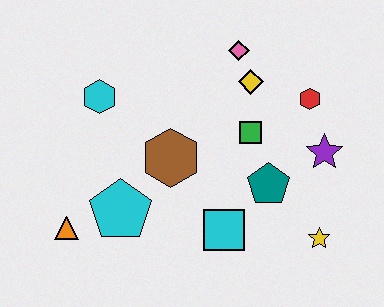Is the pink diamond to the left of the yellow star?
Yes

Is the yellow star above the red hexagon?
No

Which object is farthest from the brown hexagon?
The yellow star is farthest from the brown hexagon.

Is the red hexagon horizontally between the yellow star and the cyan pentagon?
Yes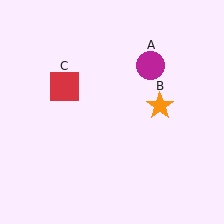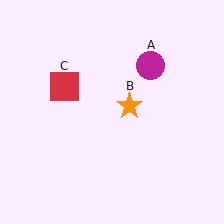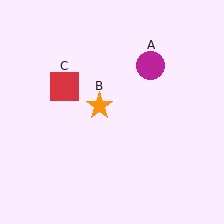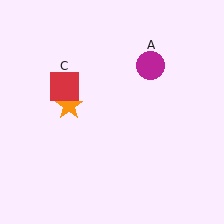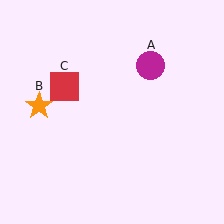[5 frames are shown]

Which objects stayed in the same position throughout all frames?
Magenta circle (object A) and red square (object C) remained stationary.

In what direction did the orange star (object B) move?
The orange star (object B) moved left.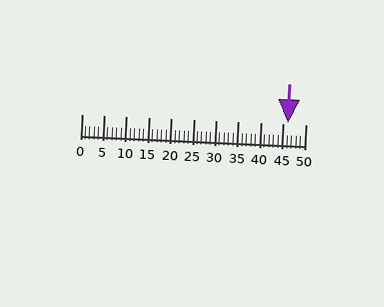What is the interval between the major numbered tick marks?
The major tick marks are spaced 5 units apart.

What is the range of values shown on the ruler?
The ruler shows values from 0 to 50.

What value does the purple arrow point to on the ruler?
The purple arrow points to approximately 46.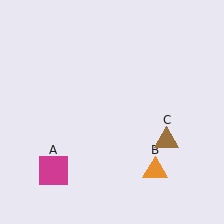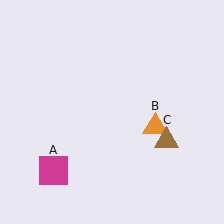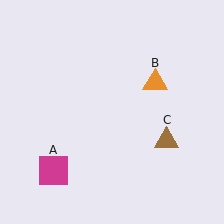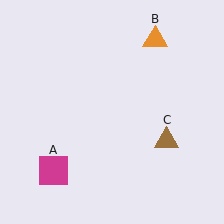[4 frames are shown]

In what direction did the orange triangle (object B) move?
The orange triangle (object B) moved up.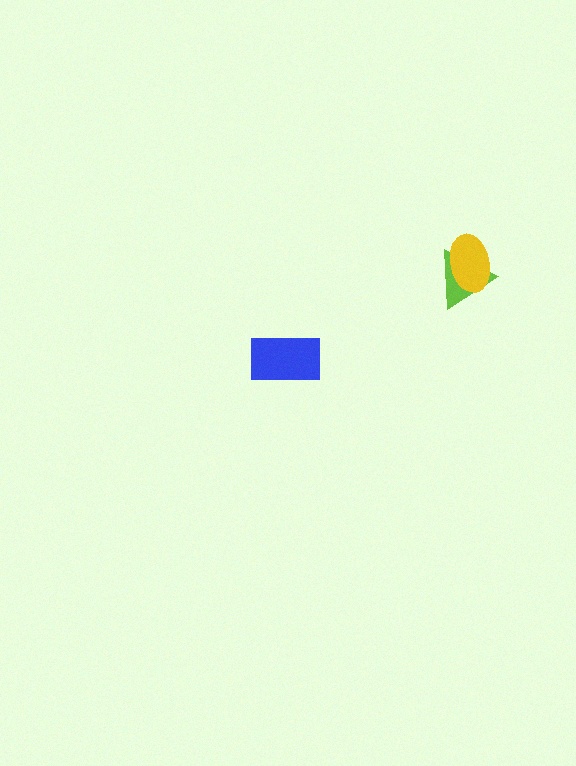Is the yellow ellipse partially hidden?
No, no other shape covers it.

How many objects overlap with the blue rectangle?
0 objects overlap with the blue rectangle.